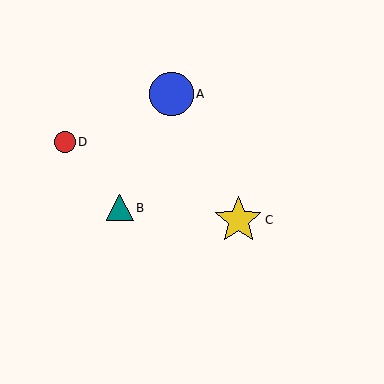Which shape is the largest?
The yellow star (labeled C) is the largest.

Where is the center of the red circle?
The center of the red circle is at (65, 142).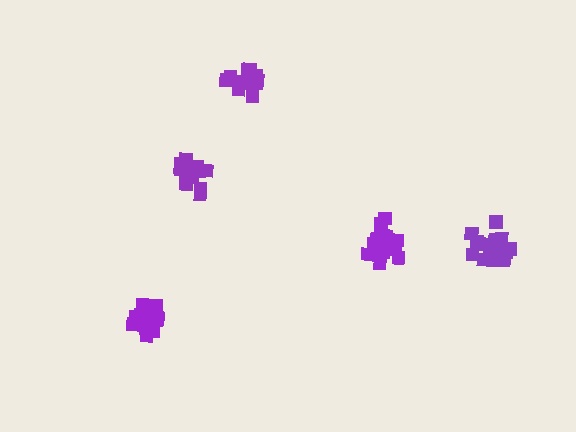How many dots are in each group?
Group 1: 15 dots, Group 2: 13 dots, Group 3: 19 dots, Group 4: 19 dots, Group 5: 17 dots (83 total).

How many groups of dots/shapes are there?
There are 5 groups.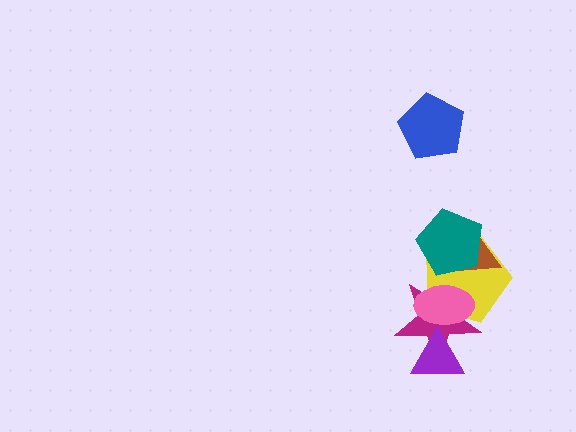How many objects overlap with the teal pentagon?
2 objects overlap with the teal pentagon.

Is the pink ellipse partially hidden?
No, no other shape covers it.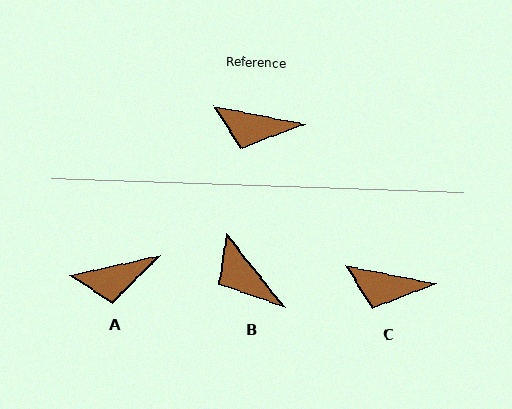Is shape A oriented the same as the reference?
No, it is off by about 24 degrees.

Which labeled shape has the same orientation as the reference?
C.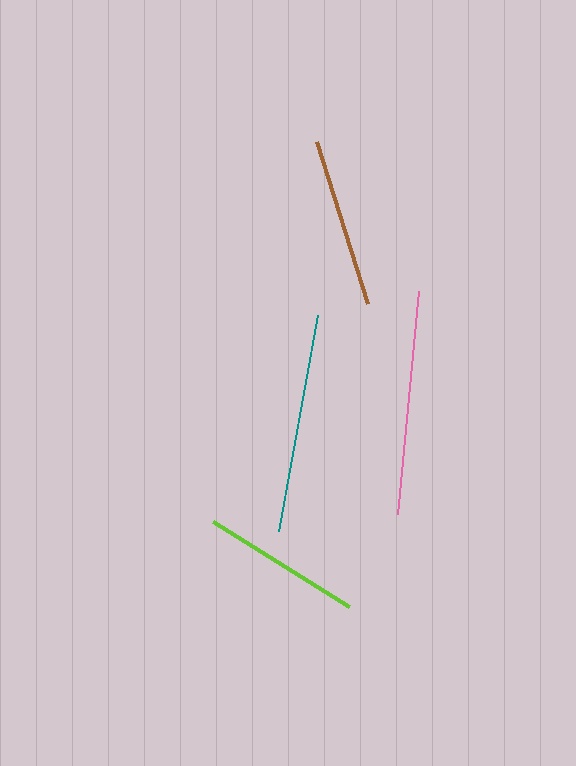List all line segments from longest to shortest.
From longest to shortest: pink, teal, brown, lime.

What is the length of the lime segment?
The lime segment is approximately 160 pixels long.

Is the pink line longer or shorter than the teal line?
The pink line is longer than the teal line.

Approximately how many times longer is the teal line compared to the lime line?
The teal line is approximately 1.4 times the length of the lime line.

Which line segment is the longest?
The pink line is the longest at approximately 223 pixels.